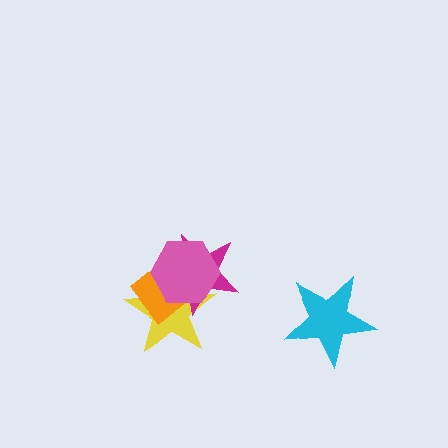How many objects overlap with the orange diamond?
3 objects overlap with the orange diamond.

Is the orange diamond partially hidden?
Yes, it is partially covered by another shape.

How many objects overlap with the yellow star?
3 objects overlap with the yellow star.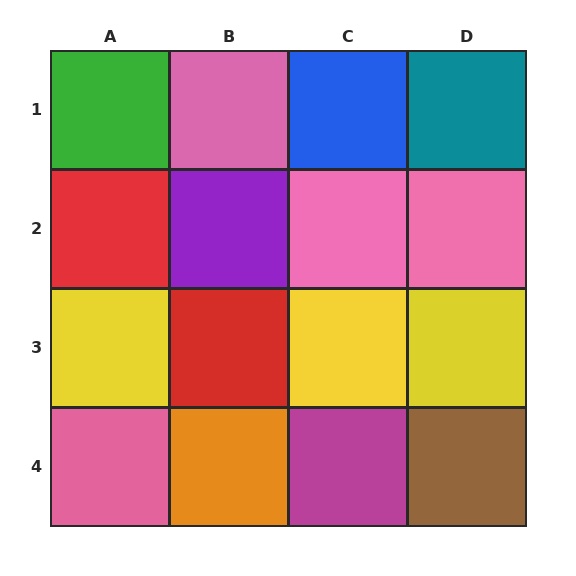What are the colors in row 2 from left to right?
Red, purple, pink, pink.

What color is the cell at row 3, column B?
Red.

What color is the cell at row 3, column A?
Yellow.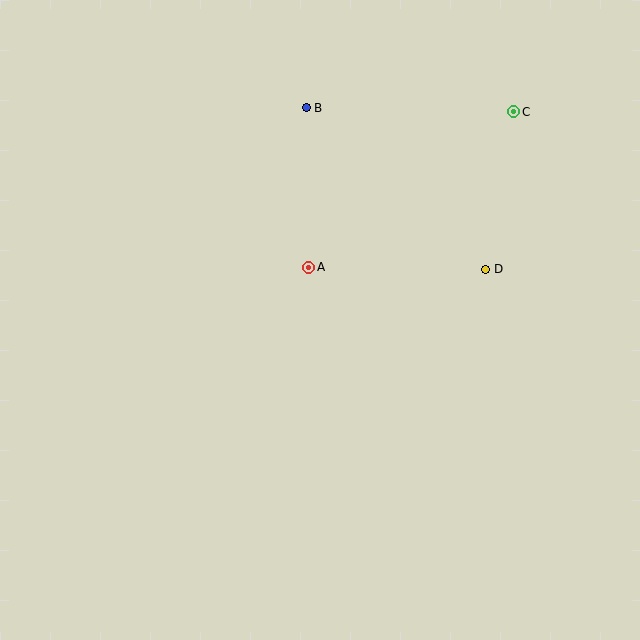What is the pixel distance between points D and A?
The distance between D and A is 177 pixels.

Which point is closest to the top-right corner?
Point C is closest to the top-right corner.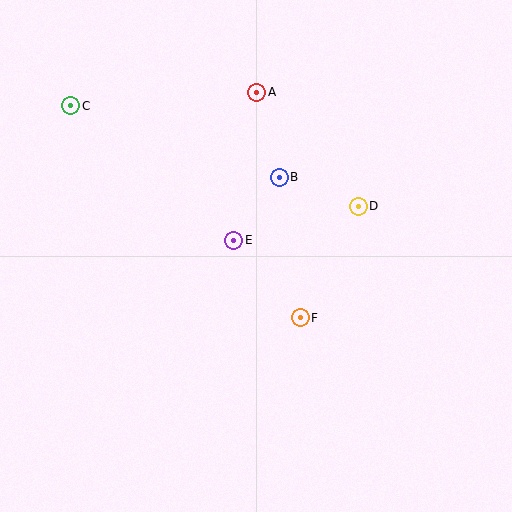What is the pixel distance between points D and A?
The distance between D and A is 153 pixels.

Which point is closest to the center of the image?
Point E at (234, 240) is closest to the center.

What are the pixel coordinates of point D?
Point D is at (358, 206).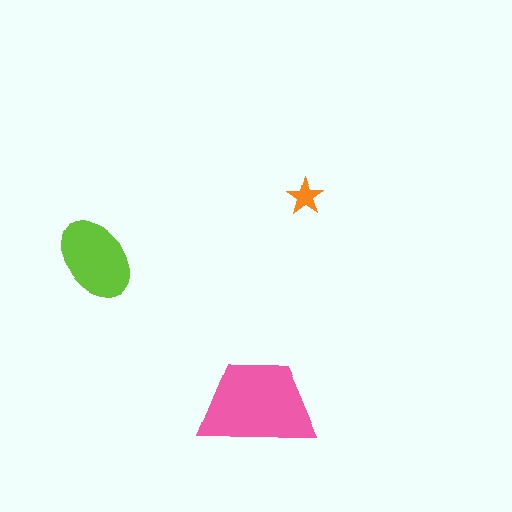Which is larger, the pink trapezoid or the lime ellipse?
The pink trapezoid.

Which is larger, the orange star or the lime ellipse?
The lime ellipse.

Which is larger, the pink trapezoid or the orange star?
The pink trapezoid.